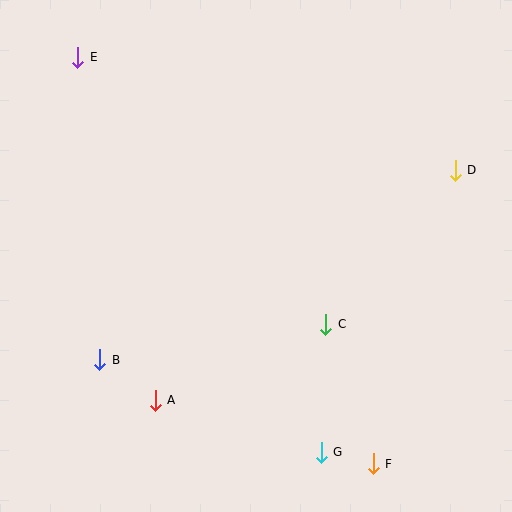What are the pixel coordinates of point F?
Point F is at (373, 464).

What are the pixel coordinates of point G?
Point G is at (321, 452).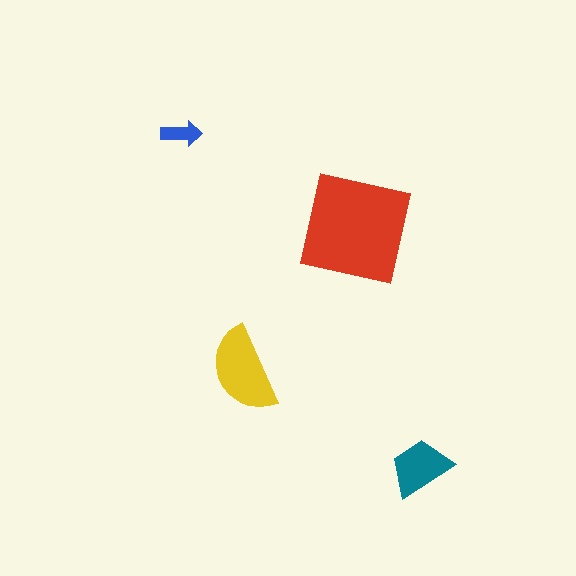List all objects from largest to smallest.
The red square, the yellow semicircle, the teal trapezoid, the blue arrow.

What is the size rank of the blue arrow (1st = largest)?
4th.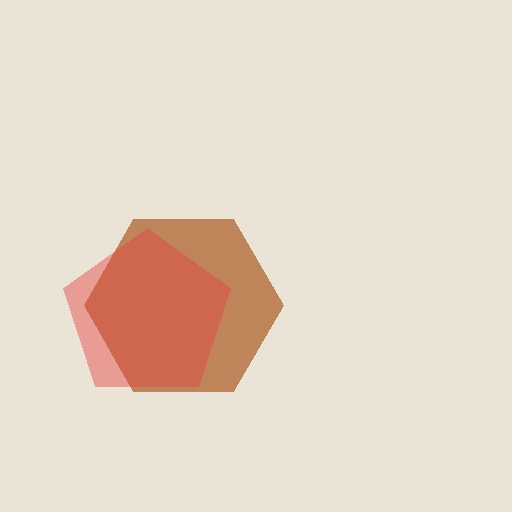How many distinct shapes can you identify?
There are 2 distinct shapes: a brown hexagon, a red pentagon.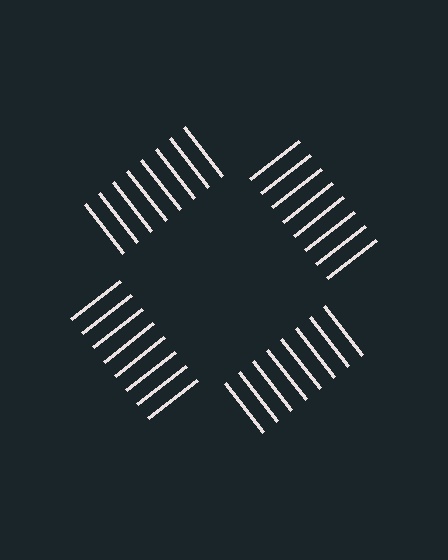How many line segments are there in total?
32 — 8 along each of the 4 edges.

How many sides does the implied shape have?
4 sides — the line-ends trace a square.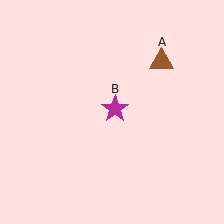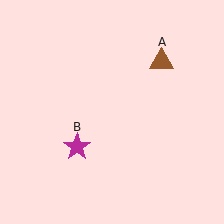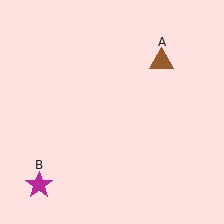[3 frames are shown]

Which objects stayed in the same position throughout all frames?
Brown triangle (object A) remained stationary.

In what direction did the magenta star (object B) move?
The magenta star (object B) moved down and to the left.